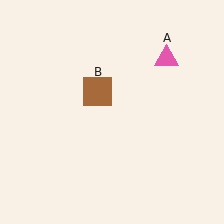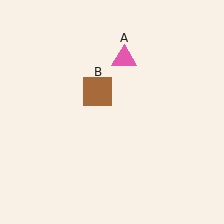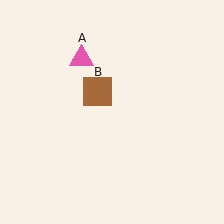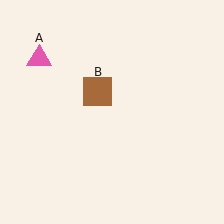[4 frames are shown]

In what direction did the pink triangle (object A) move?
The pink triangle (object A) moved left.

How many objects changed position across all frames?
1 object changed position: pink triangle (object A).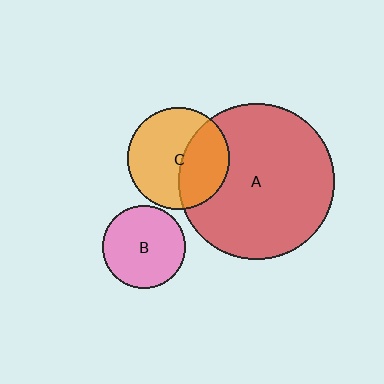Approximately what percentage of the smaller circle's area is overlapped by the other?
Approximately 40%.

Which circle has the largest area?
Circle A (red).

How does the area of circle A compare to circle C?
Approximately 2.3 times.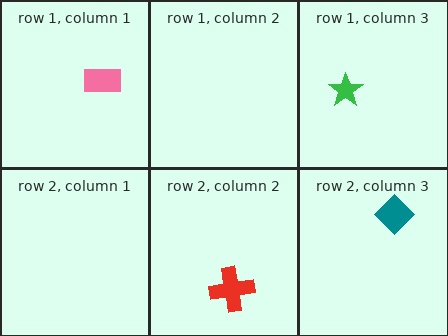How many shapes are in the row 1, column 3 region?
1.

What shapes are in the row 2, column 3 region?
The teal diamond.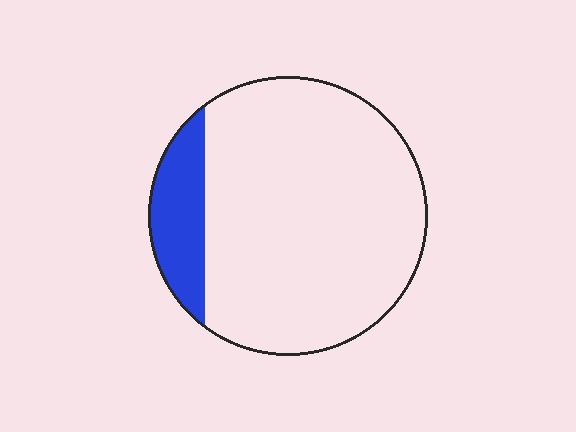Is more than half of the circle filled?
No.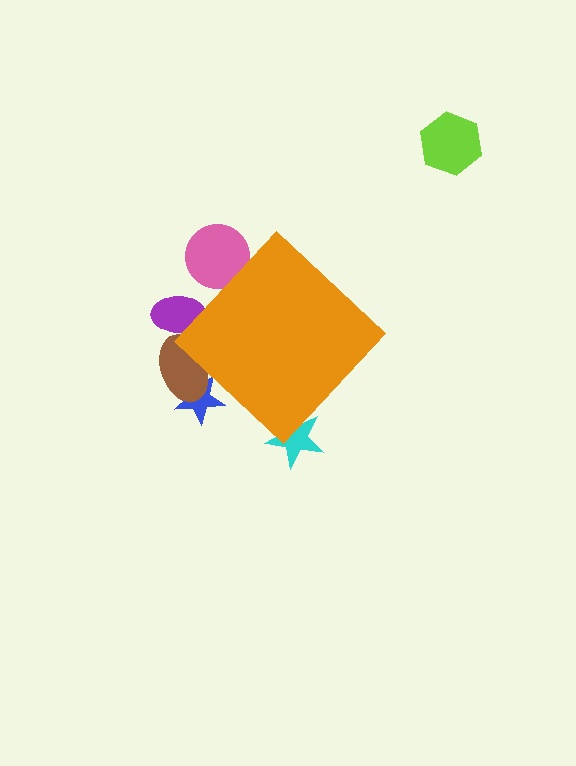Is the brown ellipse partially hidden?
Yes, the brown ellipse is partially hidden behind the orange diamond.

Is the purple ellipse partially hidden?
Yes, the purple ellipse is partially hidden behind the orange diamond.